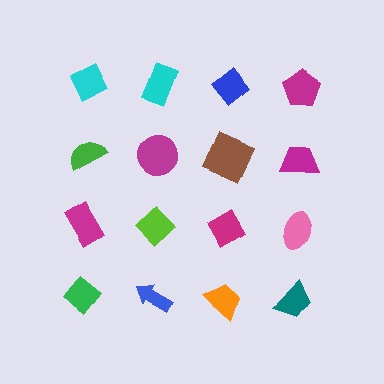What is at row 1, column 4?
A magenta pentagon.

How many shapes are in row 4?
4 shapes.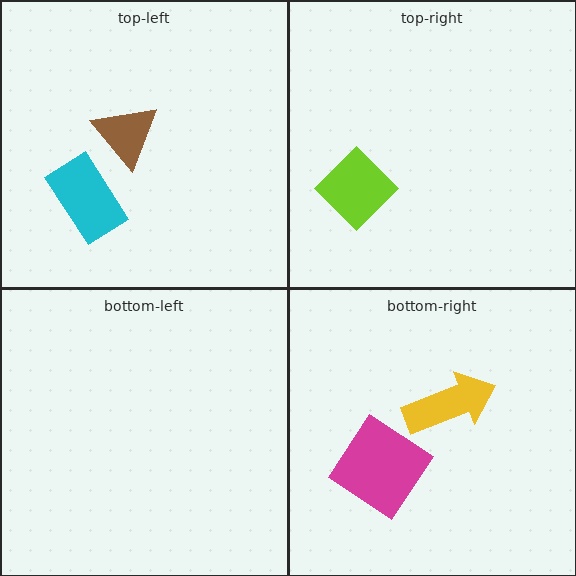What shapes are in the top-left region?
The cyan rectangle, the brown triangle.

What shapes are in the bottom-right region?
The magenta diamond, the yellow arrow.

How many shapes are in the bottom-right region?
2.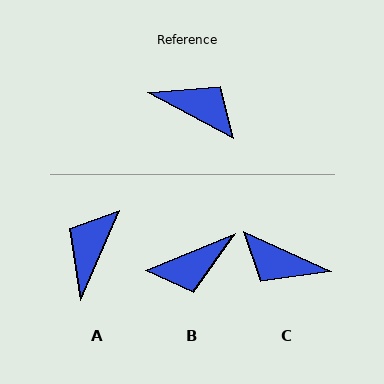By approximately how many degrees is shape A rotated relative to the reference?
Approximately 95 degrees counter-clockwise.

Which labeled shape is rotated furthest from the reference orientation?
C, about 176 degrees away.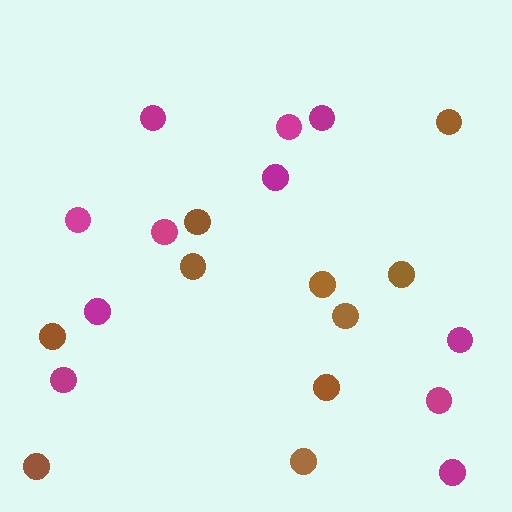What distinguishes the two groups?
There are 2 groups: one group of brown circles (10) and one group of magenta circles (11).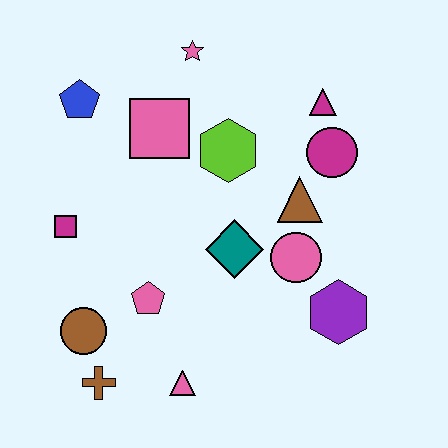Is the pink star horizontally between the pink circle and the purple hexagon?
No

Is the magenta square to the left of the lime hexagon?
Yes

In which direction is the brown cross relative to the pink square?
The brown cross is below the pink square.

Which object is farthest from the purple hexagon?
The blue pentagon is farthest from the purple hexagon.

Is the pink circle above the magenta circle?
No